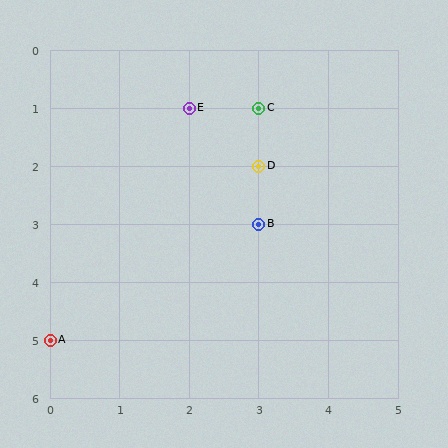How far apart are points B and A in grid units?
Points B and A are 3 columns and 2 rows apart (about 3.6 grid units diagonally).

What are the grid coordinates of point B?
Point B is at grid coordinates (3, 3).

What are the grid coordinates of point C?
Point C is at grid coordinates (3, 1).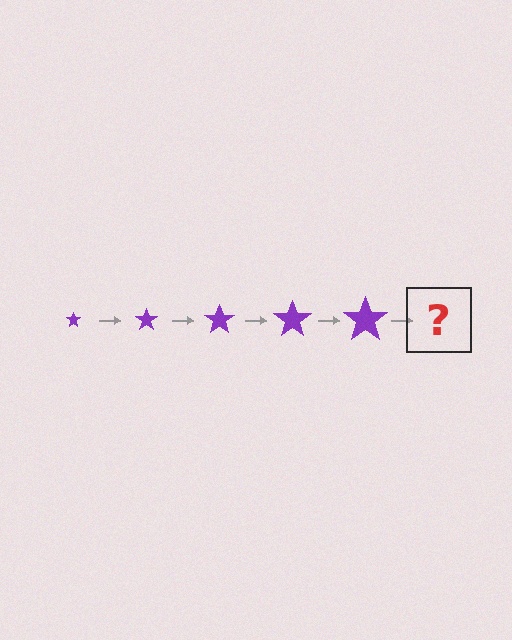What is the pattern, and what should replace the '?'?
The pattern is that the star gets progressively larger each step. The '?' should be a purple star, larger than the previous one.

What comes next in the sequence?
The next element should be a purple star, larger than the previous one.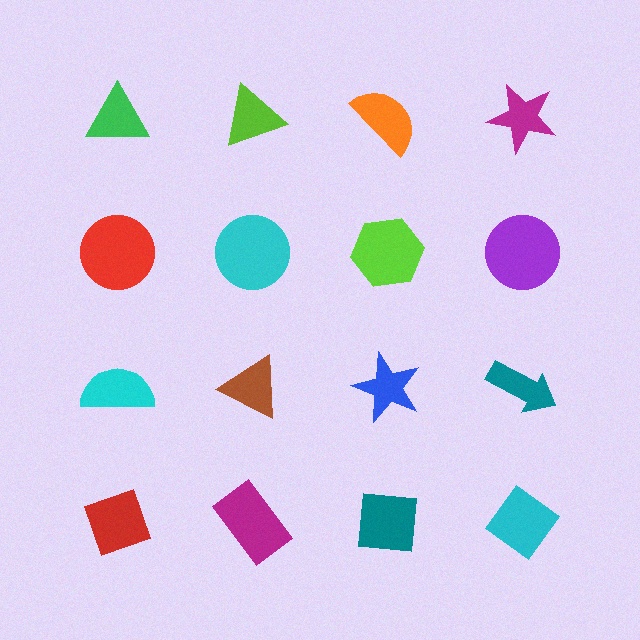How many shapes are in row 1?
4 shapes.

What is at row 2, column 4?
A purple circle.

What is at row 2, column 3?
A lime hexagon.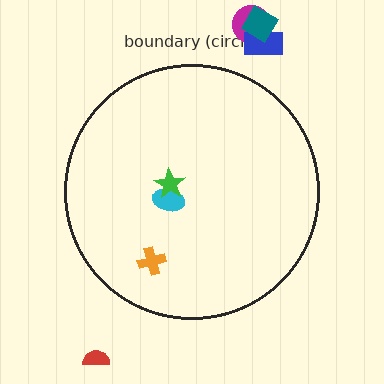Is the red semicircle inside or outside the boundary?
Outside.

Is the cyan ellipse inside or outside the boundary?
Inside.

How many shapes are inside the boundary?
3 inside, 4 outside.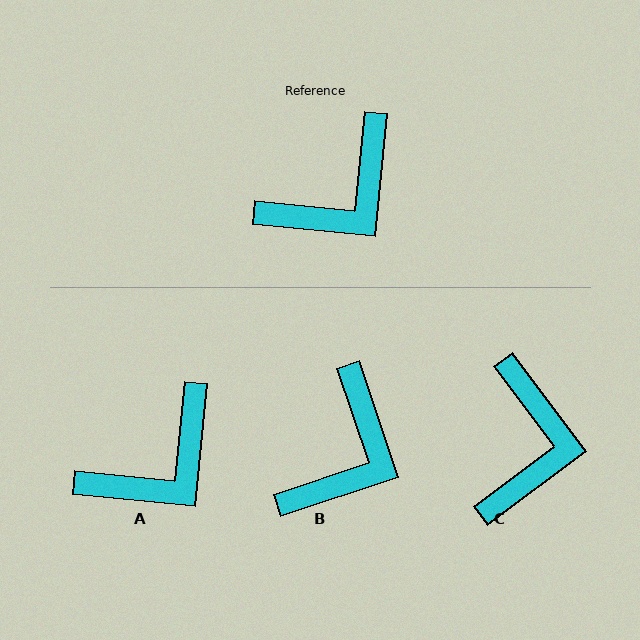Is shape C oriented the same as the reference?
No, it is off by about 42 degrees.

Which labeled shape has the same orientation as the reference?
A.